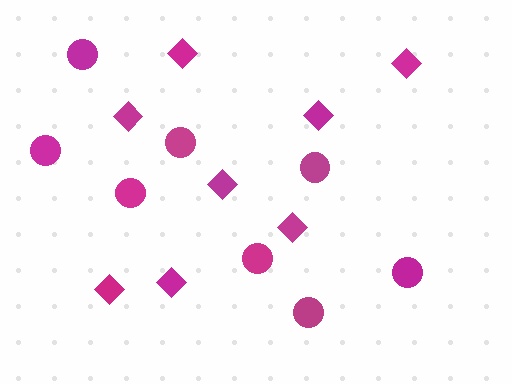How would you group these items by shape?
There are 2 groups: one group of diamonds (8) and one group of circles (8).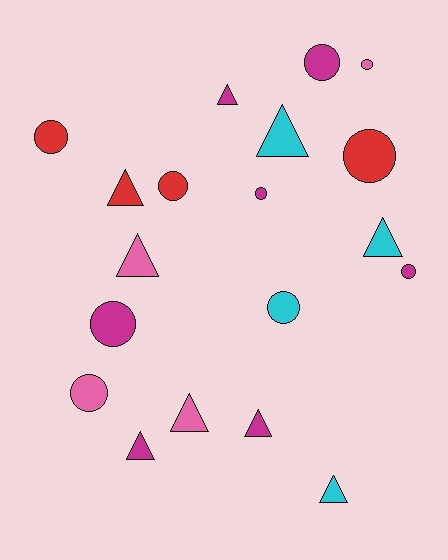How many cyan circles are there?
There is 1 cyan circle.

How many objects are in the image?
There are 19 objects.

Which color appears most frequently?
Magenta, with 7 objects.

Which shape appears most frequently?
Circle, with 10 objects.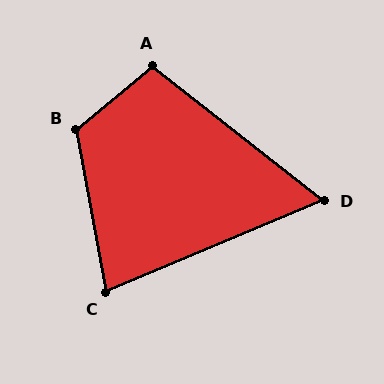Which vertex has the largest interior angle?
B, at approximately 119 degrees.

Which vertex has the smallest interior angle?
D, at approximately 61 degrees.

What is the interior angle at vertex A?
Approximately 102 degrees (obtuse).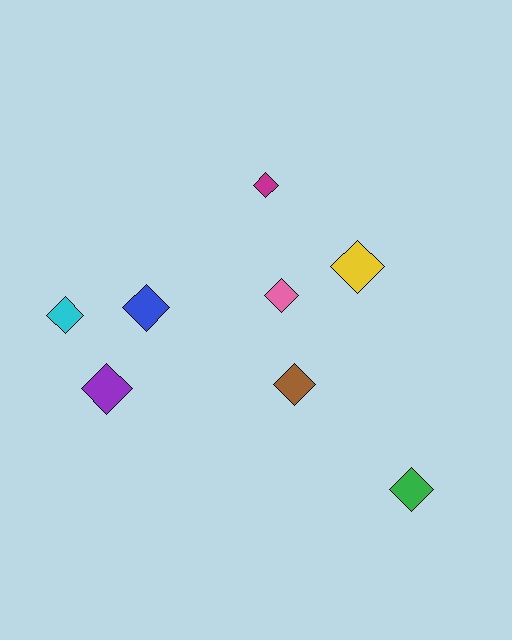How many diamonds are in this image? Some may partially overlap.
There are 8 diamonds.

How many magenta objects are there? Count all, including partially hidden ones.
There is 1 magenta object.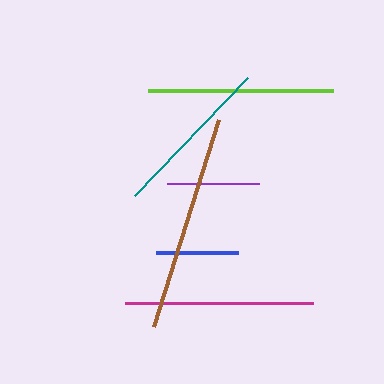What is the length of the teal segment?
The teal segment is approximately 164 pixels long.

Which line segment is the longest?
The brown line is the longest at approximately 217 pixels.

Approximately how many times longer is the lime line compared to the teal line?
The lime line is approximately 1.1 times the length of the teal line.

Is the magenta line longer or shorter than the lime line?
The magenta line is longer than the lime line.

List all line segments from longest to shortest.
From longest to shortest: brown, magenta, lime, teal, purple, blue.